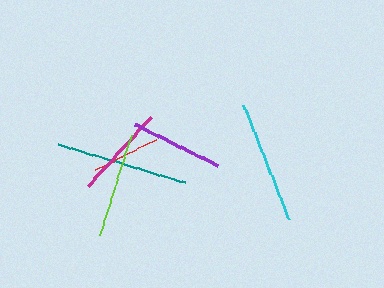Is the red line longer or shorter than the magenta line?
The magenta line is longer than the red line.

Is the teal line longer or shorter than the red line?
The teal line is longer than the red line.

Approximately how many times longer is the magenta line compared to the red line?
The magenta line is approximately 1.4 times the length of the red line.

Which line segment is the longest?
The teal line is the longest at approximately 132 pixels.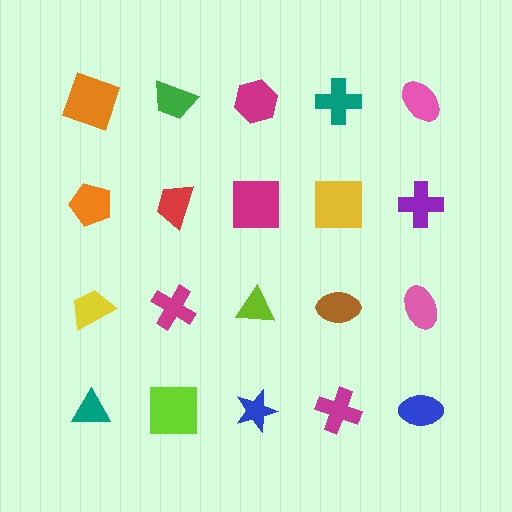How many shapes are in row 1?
5 shapes.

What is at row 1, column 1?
An orange square.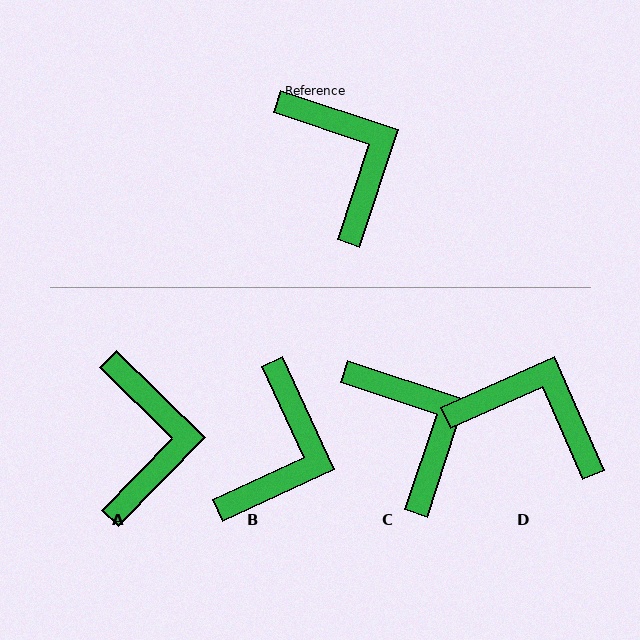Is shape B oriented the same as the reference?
No, it is off by about 47 degrees.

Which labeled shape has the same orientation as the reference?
C.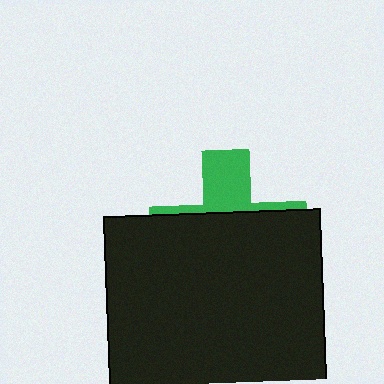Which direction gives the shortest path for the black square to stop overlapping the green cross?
Moving down gives the shortest separation.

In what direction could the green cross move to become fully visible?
The green cross could move up. That would shift it out from behind the black square entirely.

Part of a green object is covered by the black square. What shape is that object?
It is a cross.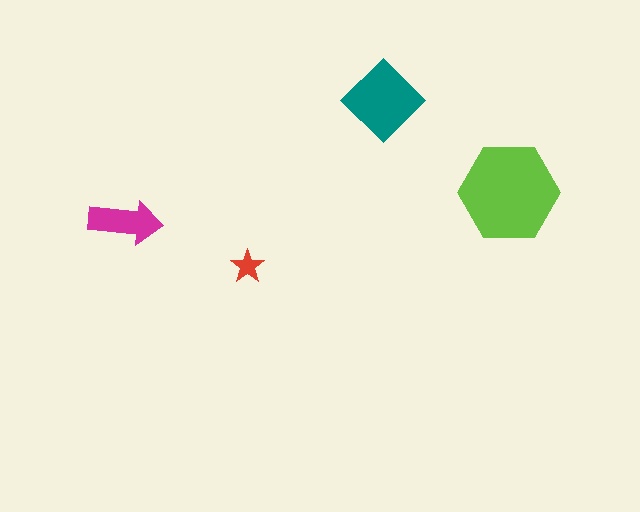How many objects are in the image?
There are 4 objects in the image.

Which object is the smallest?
The red star.